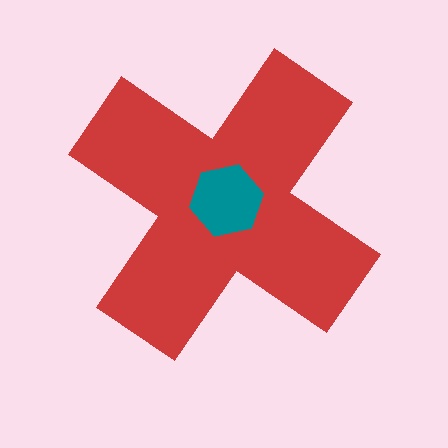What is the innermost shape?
The teal hexagon.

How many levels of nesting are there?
2.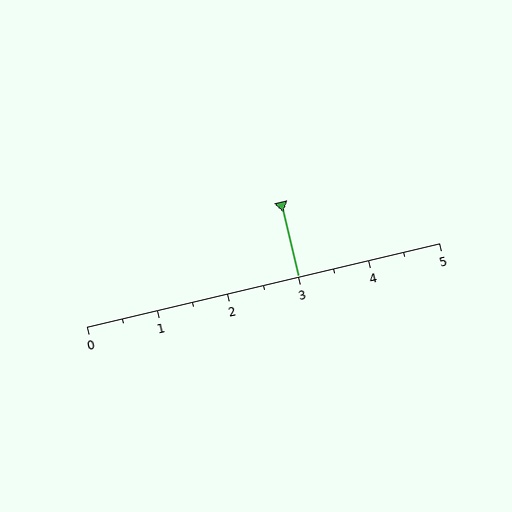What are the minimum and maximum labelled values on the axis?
The axis runs from 0 to 5.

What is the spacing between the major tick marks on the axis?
The major ticks are spaced 1 apart.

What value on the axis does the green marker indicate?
The marker indicates approximately 3.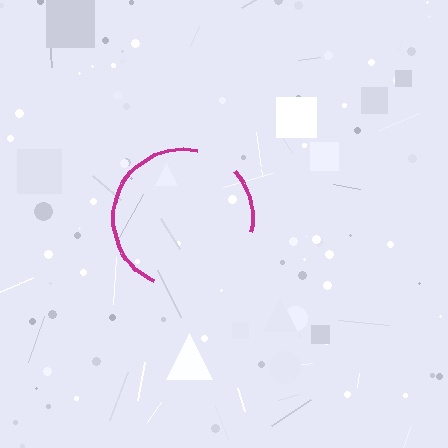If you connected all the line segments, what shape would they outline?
They would outline a circle.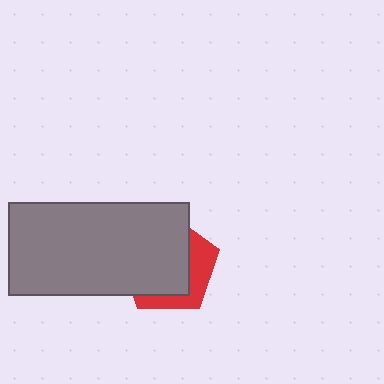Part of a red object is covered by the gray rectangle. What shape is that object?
It is a pentagon.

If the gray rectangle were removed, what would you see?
You would see the complete red pentagon.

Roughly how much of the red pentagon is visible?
A small part of it is visible (roughly 34%).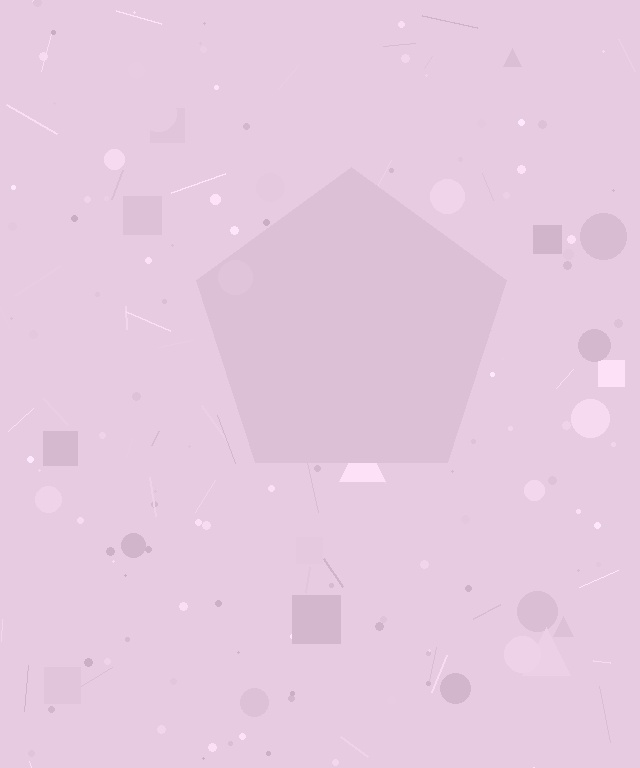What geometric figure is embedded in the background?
A pentagon is embedded in the background.